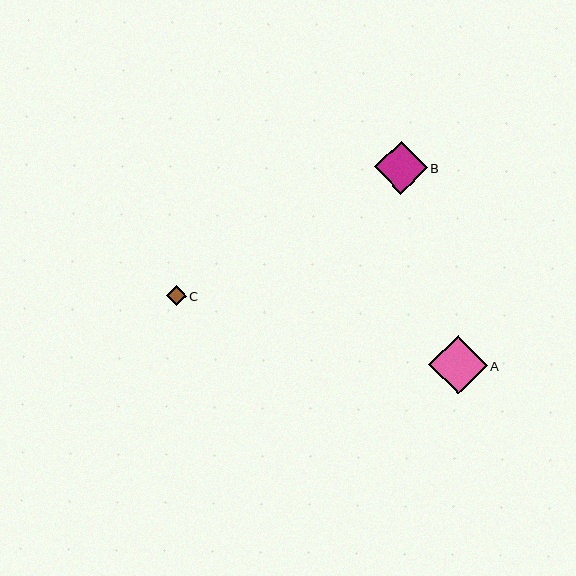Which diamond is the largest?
Diamond A is the largest with a size of approximately 58 pixels.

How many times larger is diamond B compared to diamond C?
Diamond B is approximately 2.6 times the size of diamond C.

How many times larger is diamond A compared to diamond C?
Diamond A is approximately 2.9 times the size of diamond C.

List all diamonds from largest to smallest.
From largest to smallest: A, B, C.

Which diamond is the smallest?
Diamond C is the smallest with a size of approximately 20 pixels.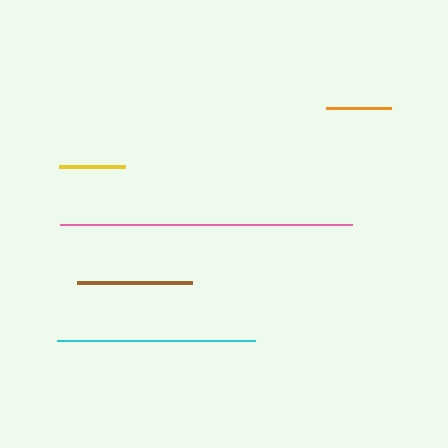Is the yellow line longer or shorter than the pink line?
The pink line is longer than the yellow line.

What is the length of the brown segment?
The brown segment is approximately 115 pixels long.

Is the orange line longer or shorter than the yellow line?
The yellow line is longer than the orange line.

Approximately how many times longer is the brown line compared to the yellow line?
The brown line is approximately 1.7 times the length of the yellow line.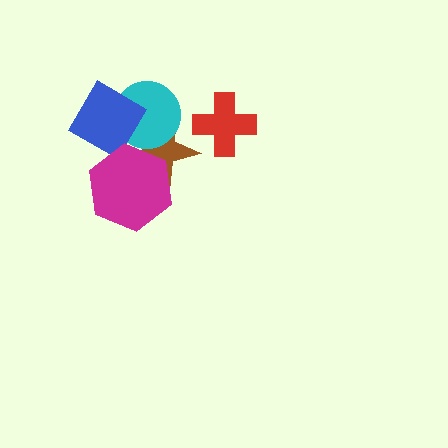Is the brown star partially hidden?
Yes, it is partially covered by another shape.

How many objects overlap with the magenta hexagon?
2 objects overlap with the magenta hexagon.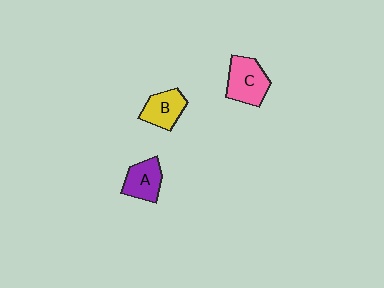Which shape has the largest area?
Shape C (pink).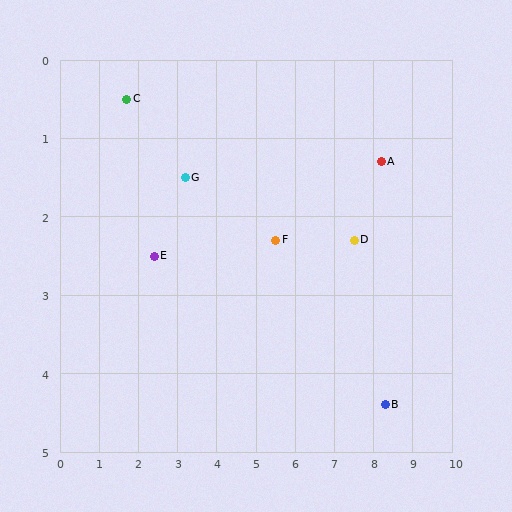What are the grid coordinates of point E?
Point E is at approximately (2.4, 2.5).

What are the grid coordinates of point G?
Point G is at approximately (3.2, 1.5).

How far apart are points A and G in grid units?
Points A and G are about 5.0 grid units apart.